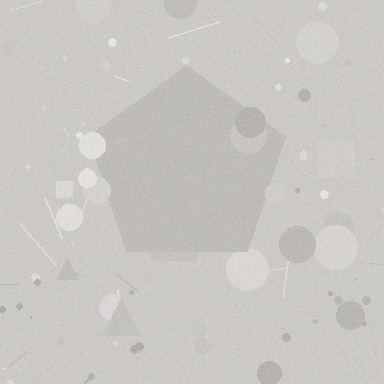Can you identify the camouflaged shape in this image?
The camouflaged shape is a pentagon.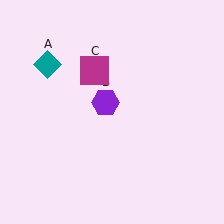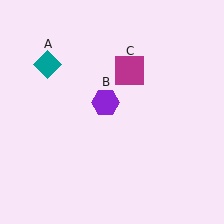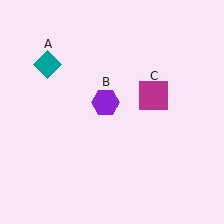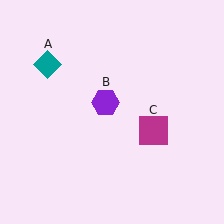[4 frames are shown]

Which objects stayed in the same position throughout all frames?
Teal diamond (object A) and purple hexagon (object B) remained stationary.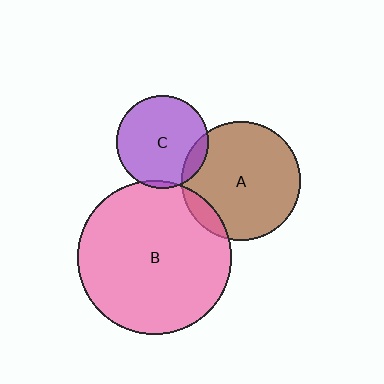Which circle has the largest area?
Circle B (pink).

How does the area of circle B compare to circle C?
Approximately 2.7 times.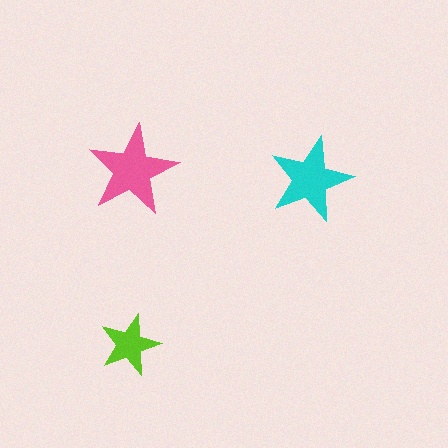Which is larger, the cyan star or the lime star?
The cyan one.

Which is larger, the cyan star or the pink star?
The pink one.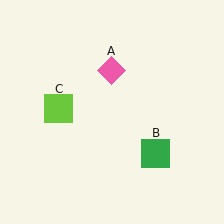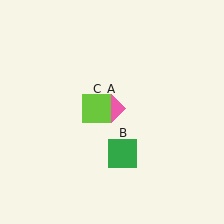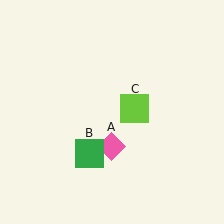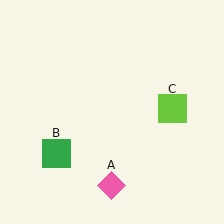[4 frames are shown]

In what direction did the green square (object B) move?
The green square (object B) moved left.